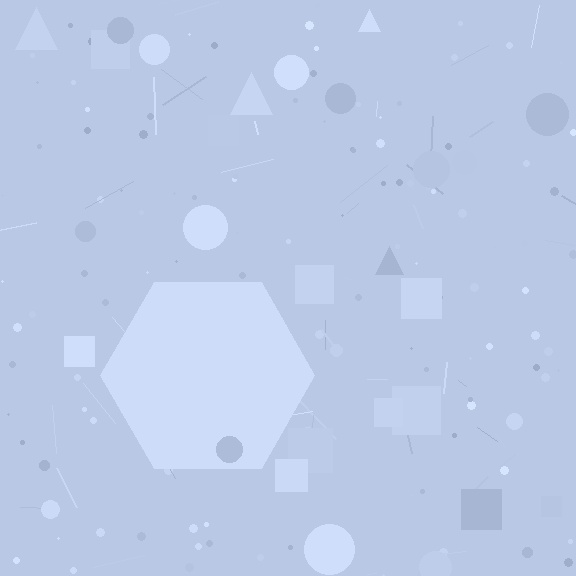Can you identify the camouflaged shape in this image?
The camouflaged shape is a hexagon.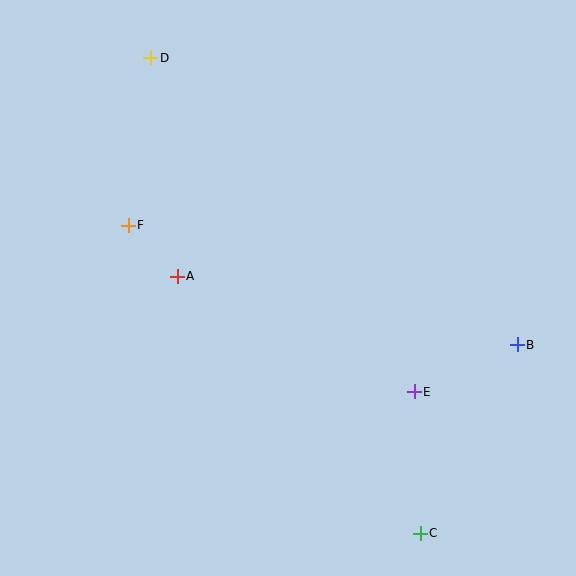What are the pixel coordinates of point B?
Point B is at (517, 345).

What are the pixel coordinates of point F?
Point F is at (128, 225).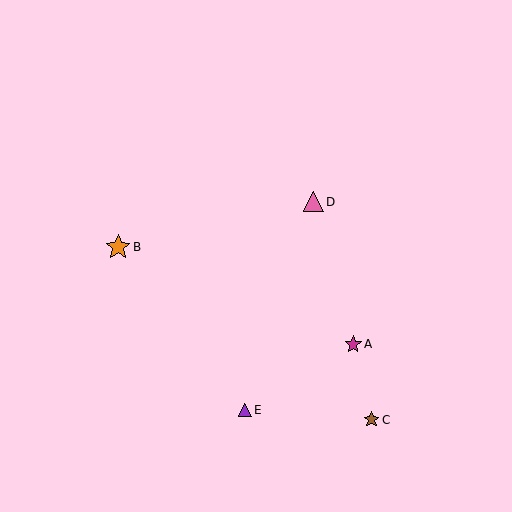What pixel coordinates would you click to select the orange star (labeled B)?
Click at (118, 247) to select the orange star B.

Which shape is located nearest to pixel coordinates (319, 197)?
The pink triangle (labeled D) at (313, 202) is nearest to that location.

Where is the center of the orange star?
The center of the orange star is at (118, 247).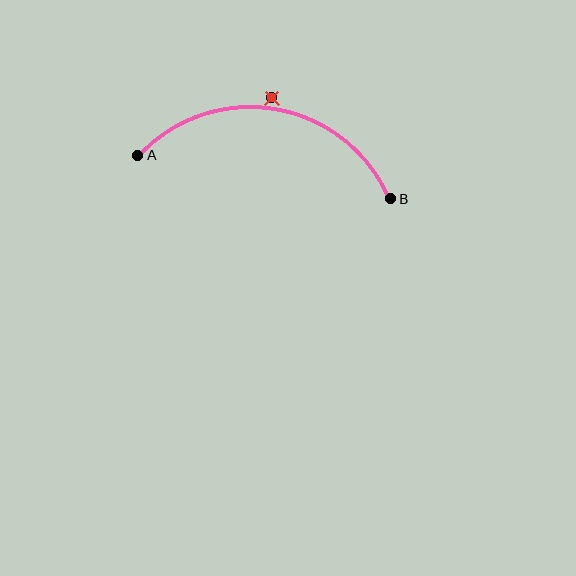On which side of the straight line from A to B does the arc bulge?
The arc bulges above the straight line connecting A and B.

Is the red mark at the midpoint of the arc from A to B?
No — the red mark does not lie on the arc at all. It sits slightly outside the curve.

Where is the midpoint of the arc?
The arc midpoint is the point on the curve farthest from the straight line joining A and B. It sits above that line.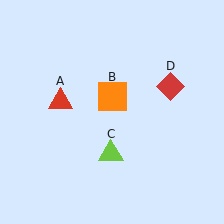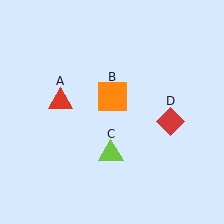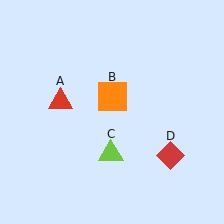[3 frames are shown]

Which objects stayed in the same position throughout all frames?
Red triangle (object A) and orange square (object B) and lime triangle (object C) remained stationary.